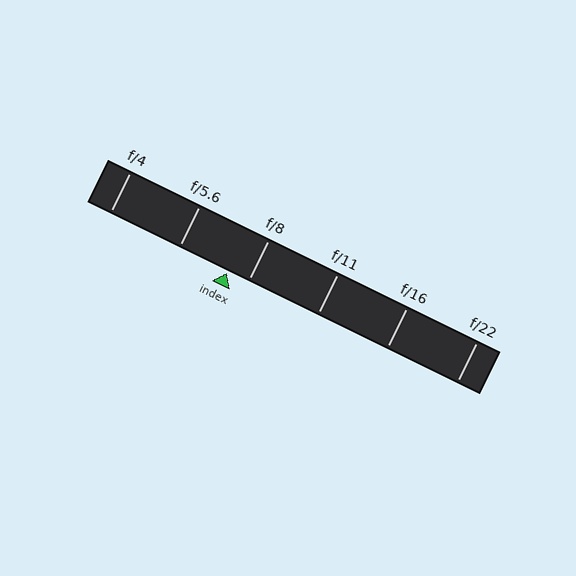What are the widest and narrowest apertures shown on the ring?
The widest aperture shown is f/4 and the narrowest is f/22.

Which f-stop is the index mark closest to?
The index mark is closest to f/8.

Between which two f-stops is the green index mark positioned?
The index mark is between f/5.6 and f/8.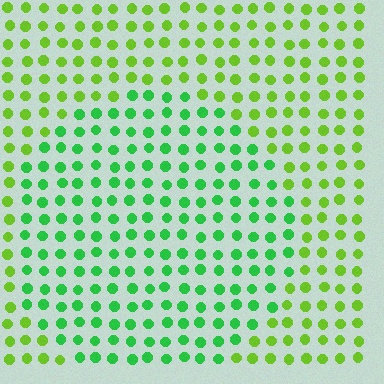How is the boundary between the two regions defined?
The boundary is defined purely by a slight shift in hue (about 37 degrees). Spacing, size, and orientation are identical on both sides.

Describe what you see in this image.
The image is filled with small lime elements in a uniform arrangement. A circle-shaped region is visible where the elements are tinted to a slightly different hue, forming a subtle color boundary.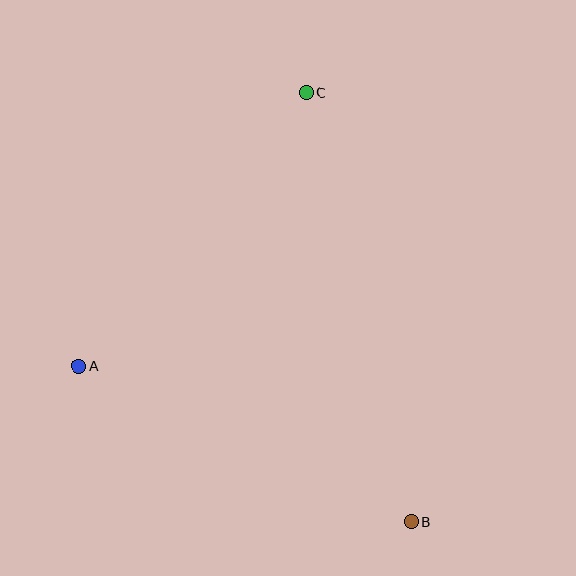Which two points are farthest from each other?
Points B and C are farthest from each other.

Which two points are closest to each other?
Points A and C are closest to each other.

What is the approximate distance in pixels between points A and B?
The distance between A and B is approximately 368 pixels.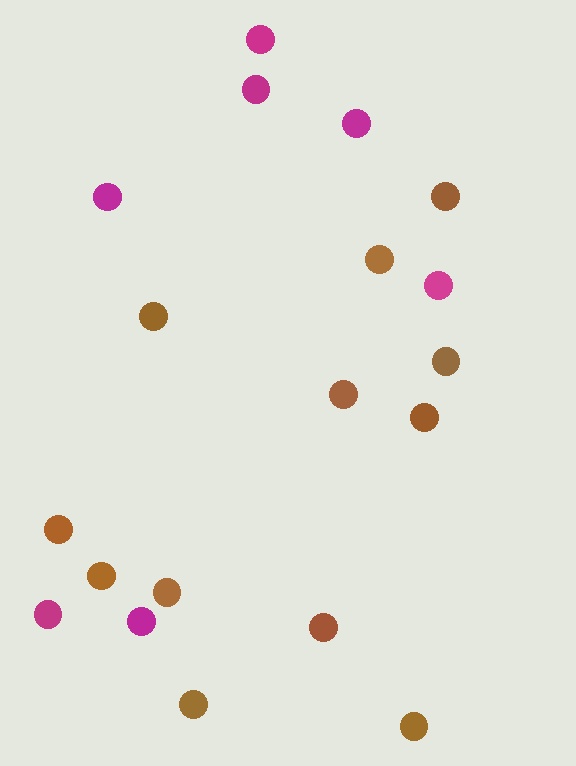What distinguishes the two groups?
There are 2 groups: one group of magenta circles (7) and one group of brown circles (12).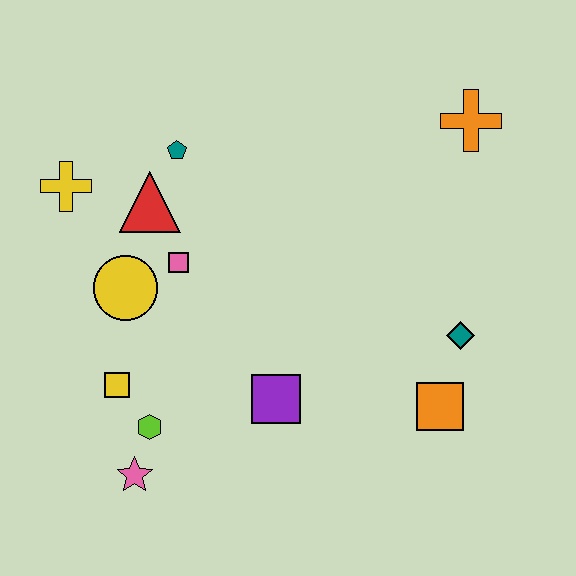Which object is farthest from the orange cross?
The pink star is farthest from the orange cross.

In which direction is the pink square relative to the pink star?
The pink square is above the pink star.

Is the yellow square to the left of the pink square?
Yes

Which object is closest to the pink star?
The lime hexagon is closest to the pink star.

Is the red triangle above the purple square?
Yes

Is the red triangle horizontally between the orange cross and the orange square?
No